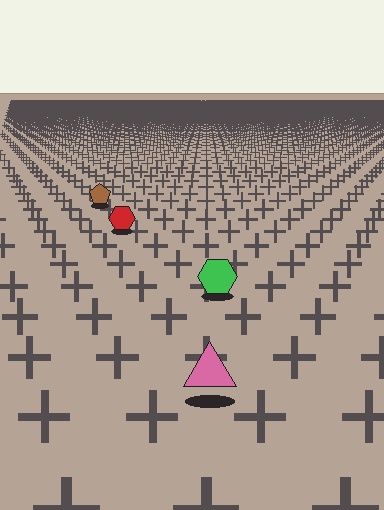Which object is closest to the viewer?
The pink triangle is closest. The texture marks near it are larger and more spread out.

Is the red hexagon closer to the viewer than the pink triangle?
No. The pink triangle is closer — you can tell from the texture gradient: the ground texture is coarser near it.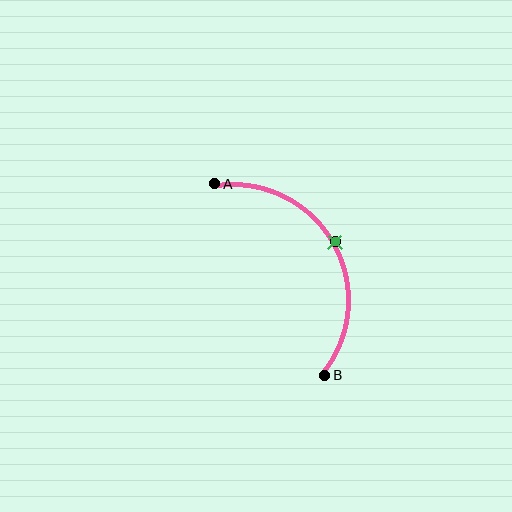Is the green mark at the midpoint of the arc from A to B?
Yes. The green mark lies on the arc at equal arc-length from both A and B — it is the arc midpoint.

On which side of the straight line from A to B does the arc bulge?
The arc bulges to the right of the straight line connecting A and B.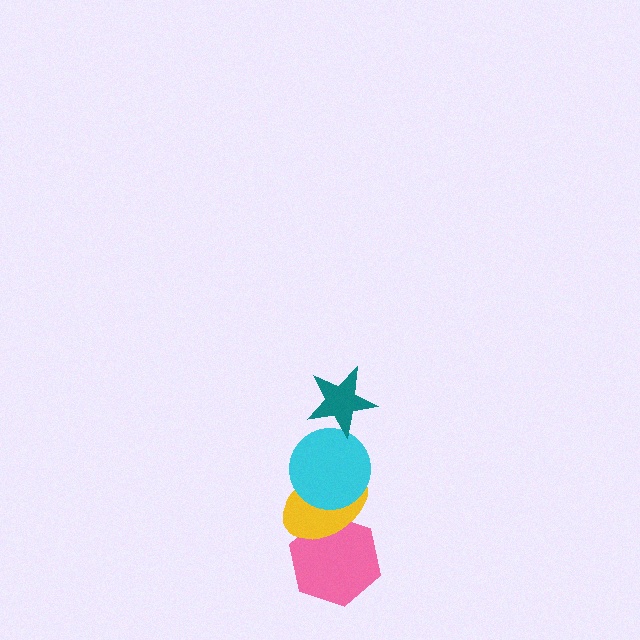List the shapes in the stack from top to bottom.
From top to bottom: the teal star, the cyan circle, the yellow ellipse, the pink hexagon.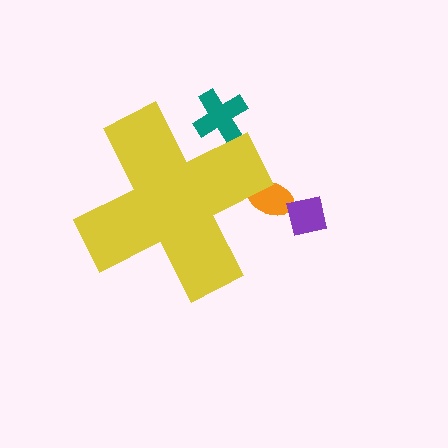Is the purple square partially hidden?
No, the purple square is fully visible.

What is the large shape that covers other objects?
A yellow cross.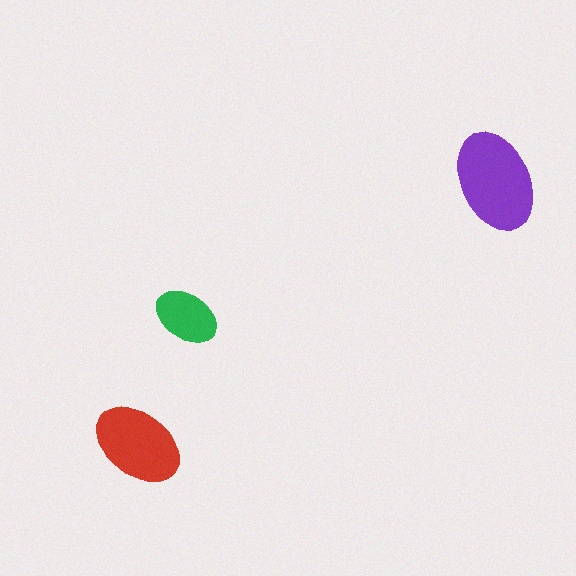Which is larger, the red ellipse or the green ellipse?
The red one.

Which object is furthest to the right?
The purple ellipse is rightmost.